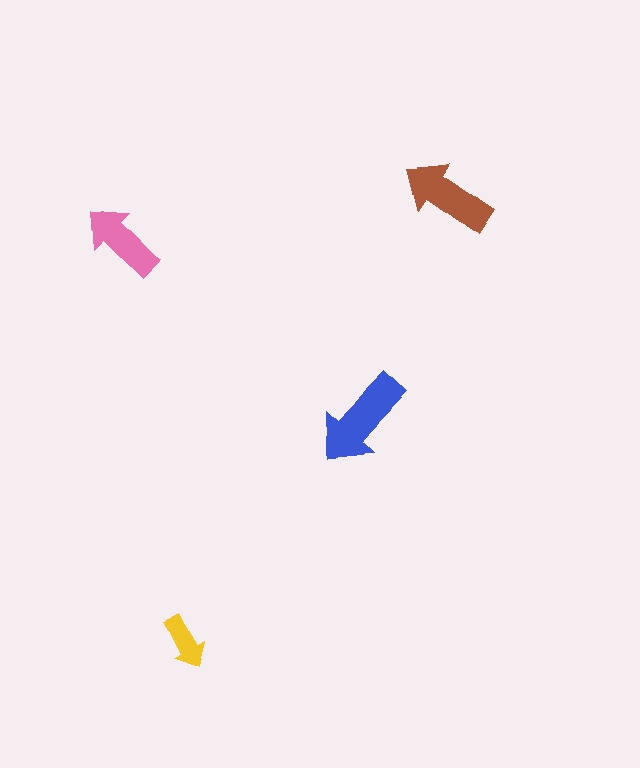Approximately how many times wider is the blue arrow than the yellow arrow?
About 2 times wider.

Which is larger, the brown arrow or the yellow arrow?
The brown one.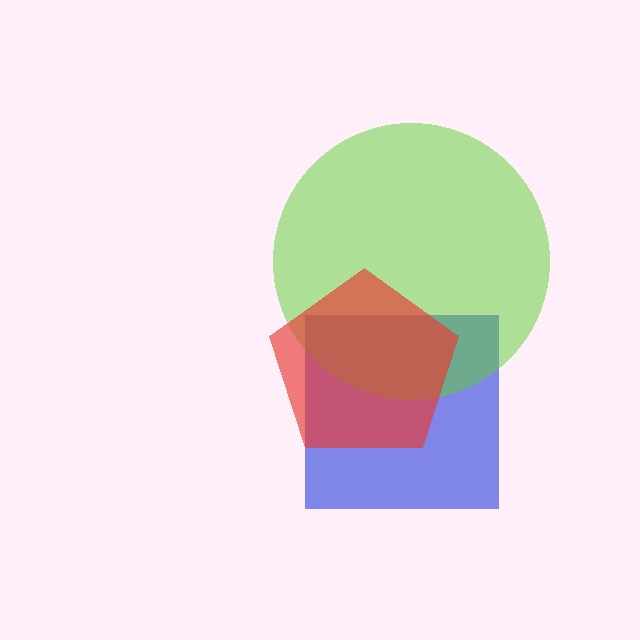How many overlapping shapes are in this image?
There are 3 overlapping shapes in the image.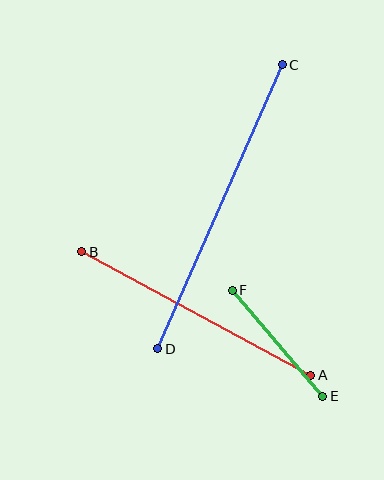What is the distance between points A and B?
The distance is approximately 260 pixels.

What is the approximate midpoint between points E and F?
The midpoint is at approximately (278, 343) pixels.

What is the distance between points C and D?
The distance is approximately 310 pixels.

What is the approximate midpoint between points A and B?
The midpoint is at approximately (196, 314) pixels.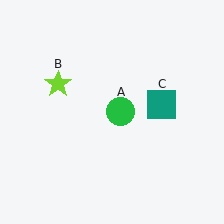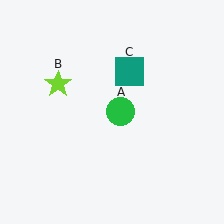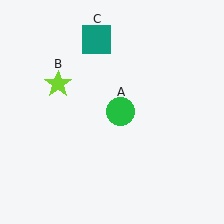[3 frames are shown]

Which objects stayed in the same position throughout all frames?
Green circle (object A) and lime star (object B) remained stationary.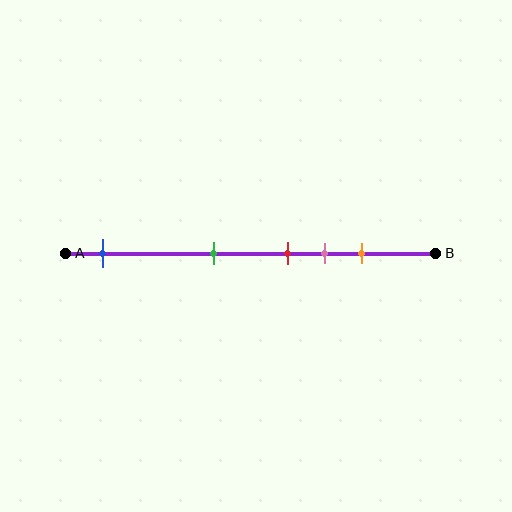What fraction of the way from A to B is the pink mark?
The pink mark is approximately 70% (0.7) of the way from A to B.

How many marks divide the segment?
There are 5 marks dividing the segment.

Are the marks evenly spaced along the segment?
No, the marks are not evenly spaced.